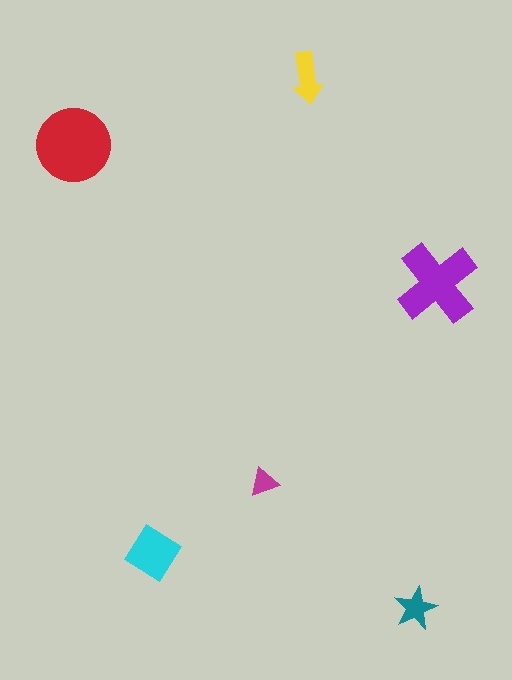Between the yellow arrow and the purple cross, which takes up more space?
The purple cross.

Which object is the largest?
The red circle.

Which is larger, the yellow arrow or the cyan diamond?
The cyan diamond.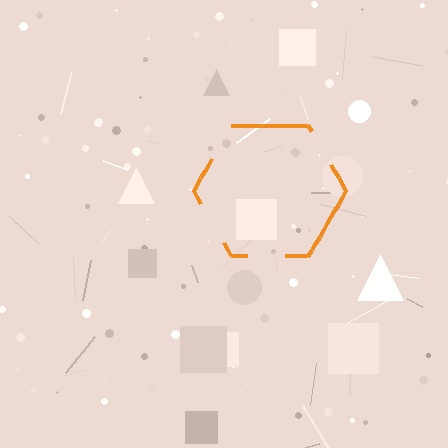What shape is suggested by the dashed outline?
The dashed outline suggests a hexagon.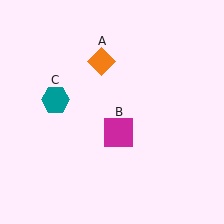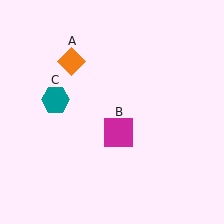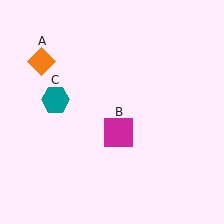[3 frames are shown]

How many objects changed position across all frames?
1 object changed position: orange diamond (object A).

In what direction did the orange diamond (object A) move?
The orange diamond (object A) moved left.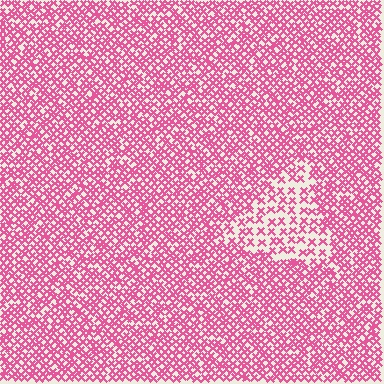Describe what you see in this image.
The image contains small pink elements arranged at two different densities. A triangle-shaped region is visible where the elements are less densely packed than the surrounding area.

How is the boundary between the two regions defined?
The boundary is defined by a change in element density (approximately 2.0x ratio). All elements are the same color, size, and shape.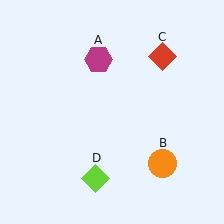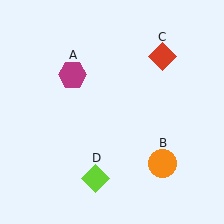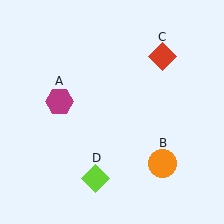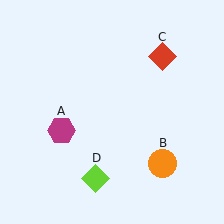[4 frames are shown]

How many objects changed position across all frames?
1 object changed position: magenta hexagon (object A).